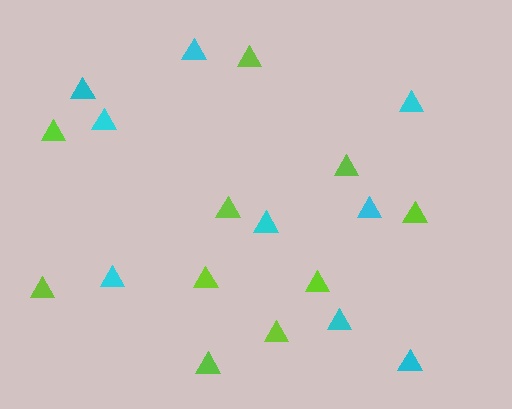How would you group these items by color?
There are 2 groups: one group of cyan triangles (9) and one group of lime triangles (10).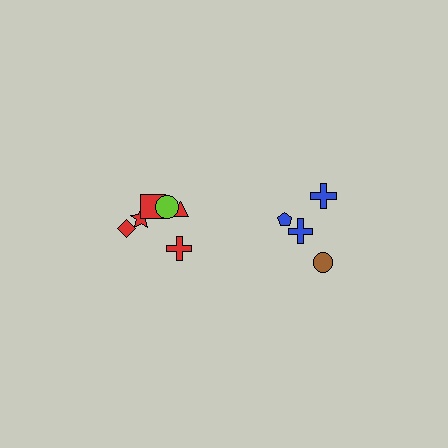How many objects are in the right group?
There are 4 objects.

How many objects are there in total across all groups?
There are 10 objects.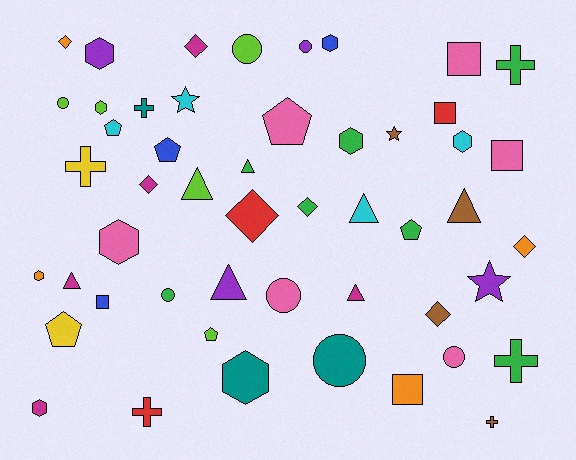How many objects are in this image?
There are 50 objects.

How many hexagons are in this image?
There are 9 hexagons.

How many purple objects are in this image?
There are 4 purple objects.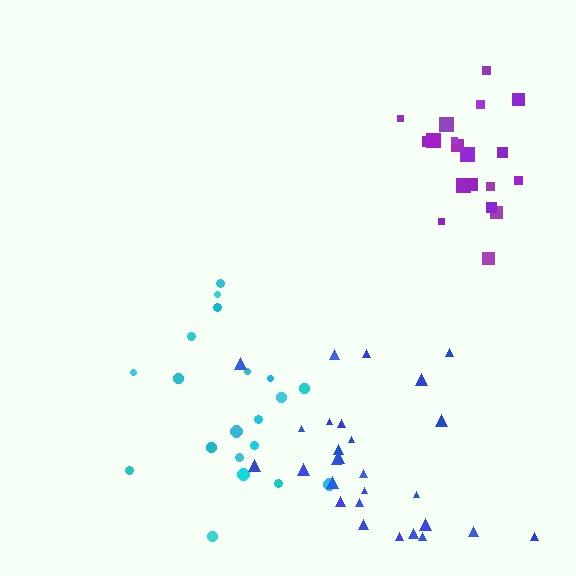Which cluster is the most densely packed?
Purple.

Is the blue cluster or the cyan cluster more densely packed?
Blue.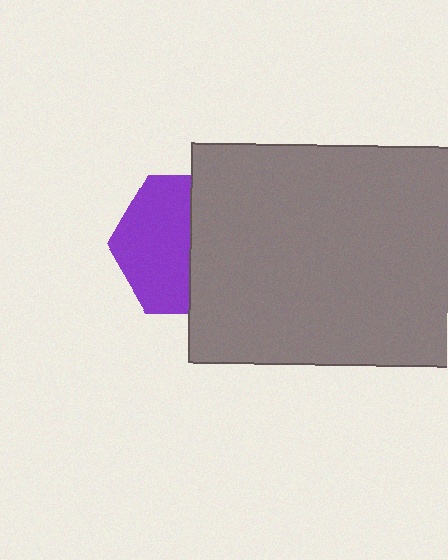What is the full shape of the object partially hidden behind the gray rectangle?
The partially hidden object is a purple hexagon.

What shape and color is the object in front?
The object in front is a gray rectangle.